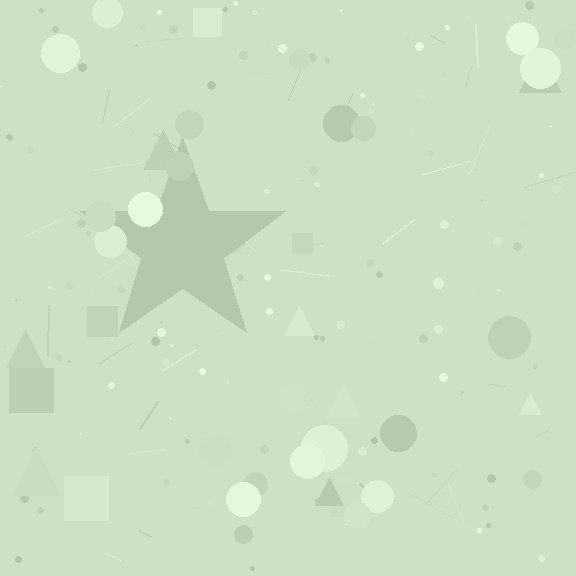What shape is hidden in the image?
A star is hidden in the image.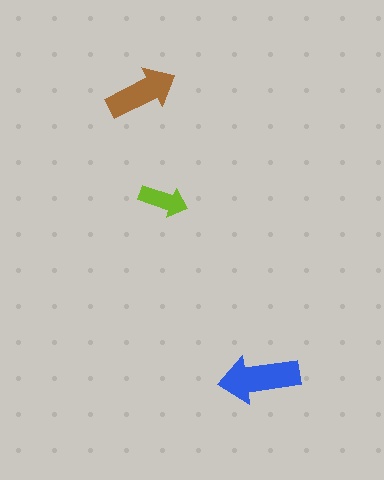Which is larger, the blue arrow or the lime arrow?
The blue one.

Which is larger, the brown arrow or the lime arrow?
The brown one.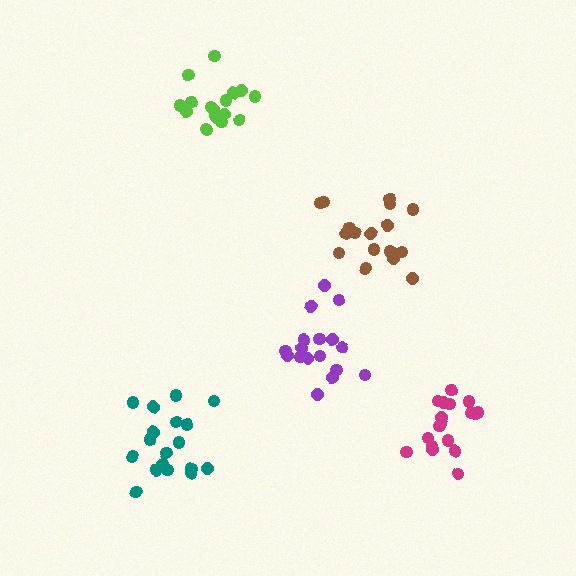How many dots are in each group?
Group 1: 18 dots, Group 2: 19 dots, Group 3: 18 dots, Group 4: 17 dots, Group 5: 18 dots (90 total).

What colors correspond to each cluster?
The clusters are colored: brown, teal, lime, purple, magenta.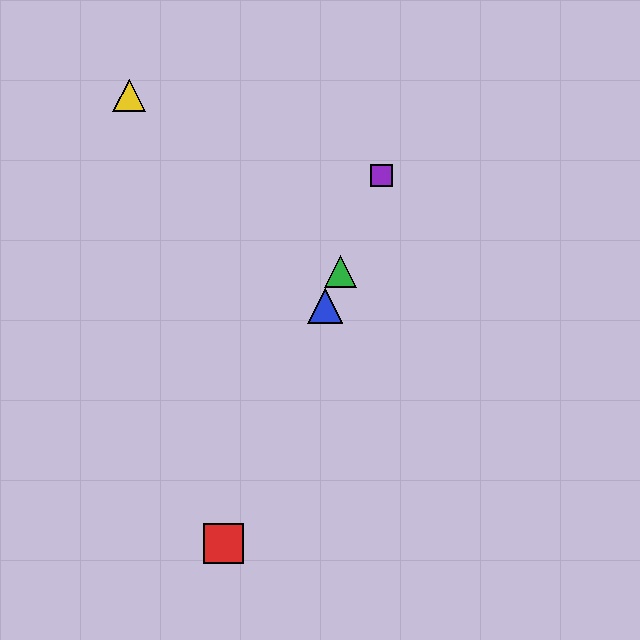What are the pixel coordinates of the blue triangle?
The blue triangle is at (325, 306).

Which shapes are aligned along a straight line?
The red square, the blue triangle, the green triangle, the purple square are aligned along a straight line.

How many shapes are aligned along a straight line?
4 shapes (the red square, the blue triangle, the green triangle, the purple square) are aligned along a straight line.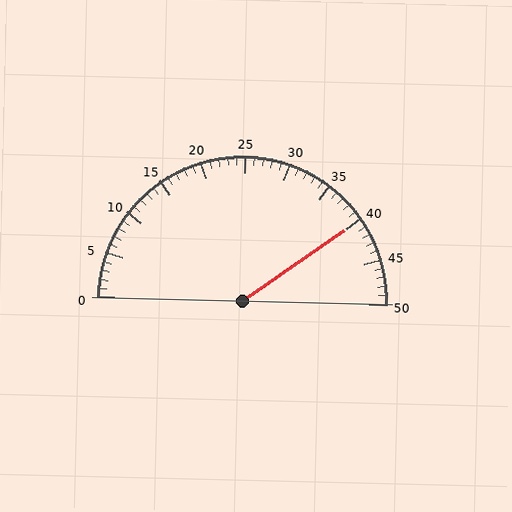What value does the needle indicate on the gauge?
The needle indicates approximately 40.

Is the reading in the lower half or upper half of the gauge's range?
The reading is in the upper half of the range (0 to 50).